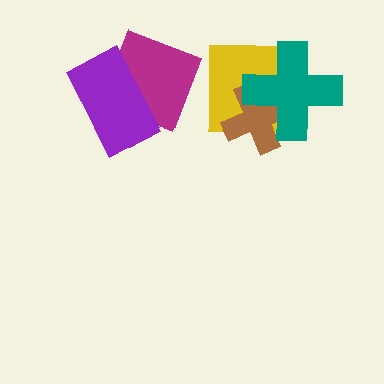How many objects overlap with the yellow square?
2 objects overlap with the yellow square.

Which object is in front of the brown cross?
The teal cross is in front of the brown cross.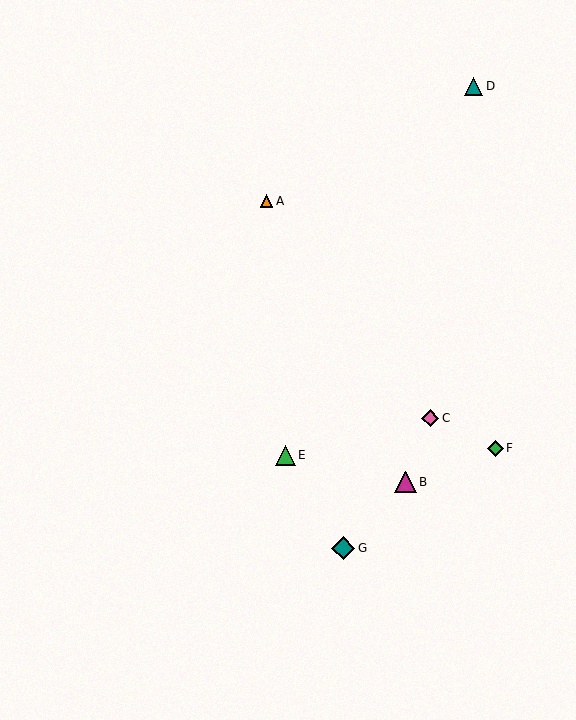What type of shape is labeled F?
Shape F is a green diamond.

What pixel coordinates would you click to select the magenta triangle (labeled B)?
Click at (406, 482) to select the magenta triangle B.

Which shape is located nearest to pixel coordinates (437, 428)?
The pink diamond (labeled C) at (430, 418) is nearest to that location.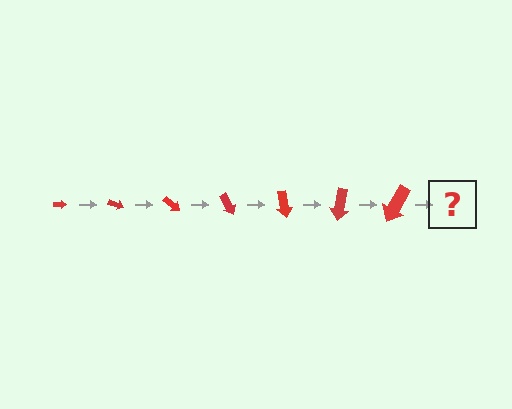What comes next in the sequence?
The next element should be an arrow, larger than the previous one and rotated 140 degrees from the start.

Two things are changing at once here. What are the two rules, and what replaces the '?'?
The two rules are that the arrow grows larger each step and it rotates 20 degrees each step. The '?' should be an arrow, larger than the previous one and rotated 140 degrees from the start.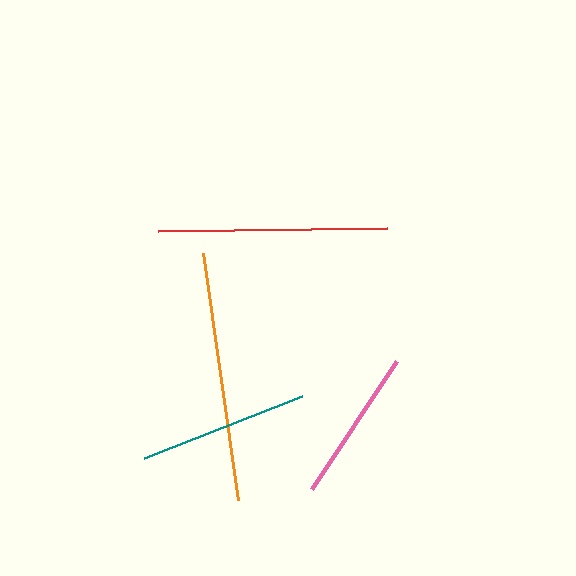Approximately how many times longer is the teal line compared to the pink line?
The teal line is approximately 1.1 times the length of the pink line.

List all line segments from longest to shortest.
From longest to shortest: orange, red, teal, pink.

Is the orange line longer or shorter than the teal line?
The orange line is longer than the teal line.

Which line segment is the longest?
The orange line is the longest at approximately 250 pixels.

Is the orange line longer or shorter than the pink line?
The orange line is longer than the pink line.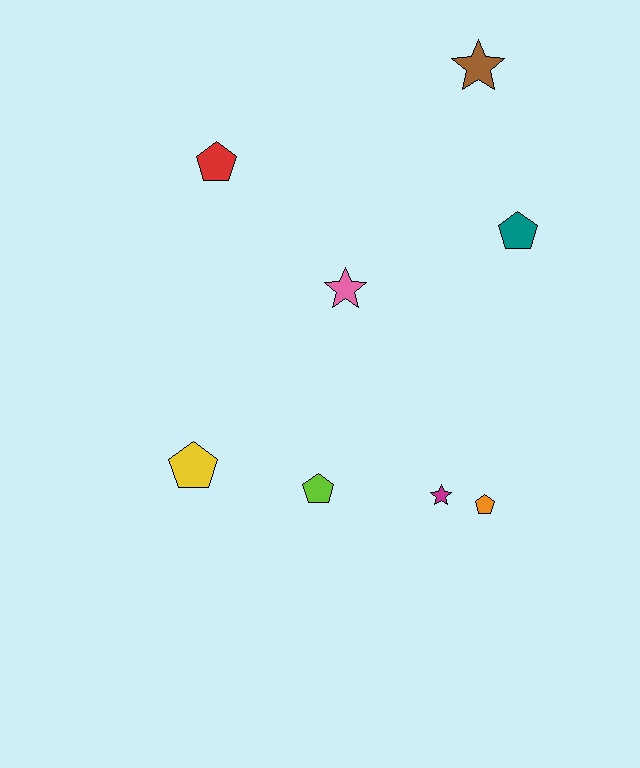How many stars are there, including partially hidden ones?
There are 3 stars.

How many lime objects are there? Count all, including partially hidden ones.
There is 1 lime object.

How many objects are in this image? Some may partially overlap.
There are 8 objects.